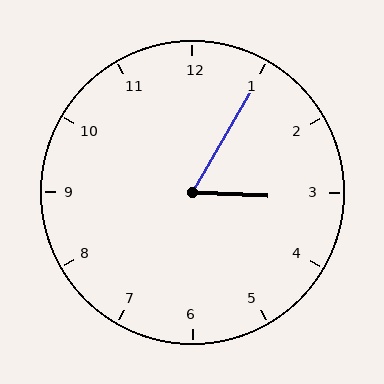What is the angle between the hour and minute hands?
Approximately 62 degrees.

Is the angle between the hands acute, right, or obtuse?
It is acute.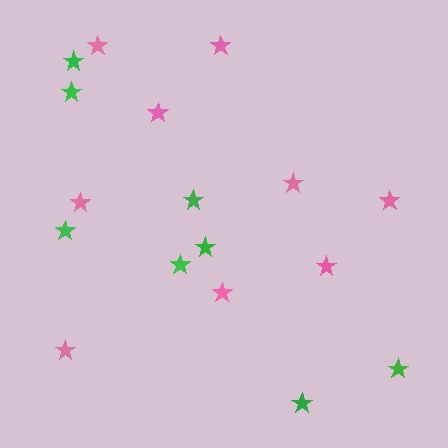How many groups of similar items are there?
There are 2 groups: one group of green stars (8) and one group of pink stars (9).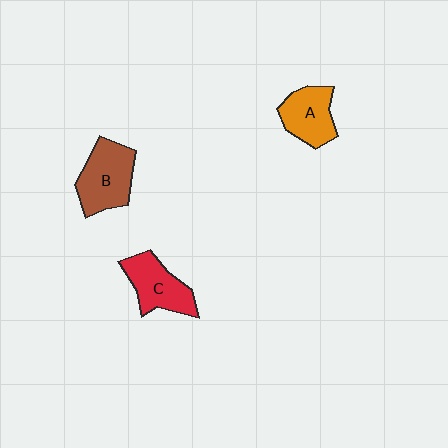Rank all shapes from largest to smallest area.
From largest to smallest: B (brown), C (red), A (orange).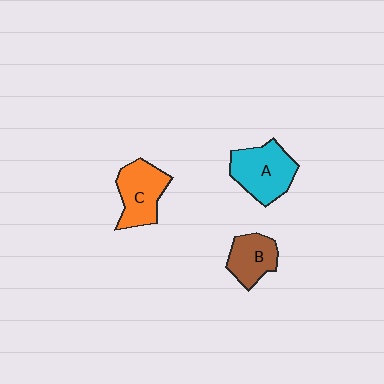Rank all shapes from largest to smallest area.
From largest to smallest: A (cyan), C (orange), B (brown).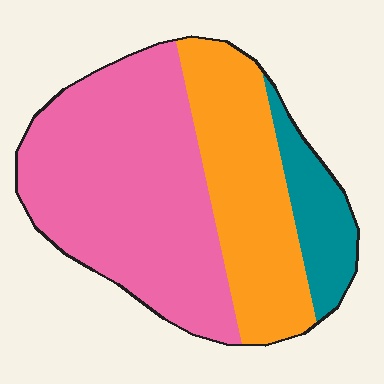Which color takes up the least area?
Teal, at roughly 15%.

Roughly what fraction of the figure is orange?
Orange takes up between a sixth and a third of the figure.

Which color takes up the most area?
Pink, at roughly 55%.